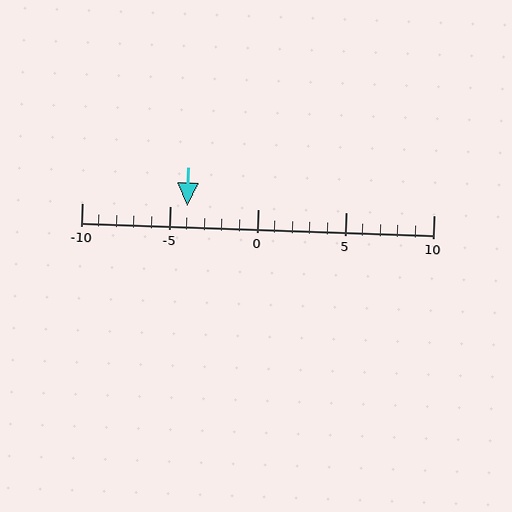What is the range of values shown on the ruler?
The ruler shows values from -10 to 10.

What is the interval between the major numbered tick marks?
The major tick marks are spaced 5 units apart.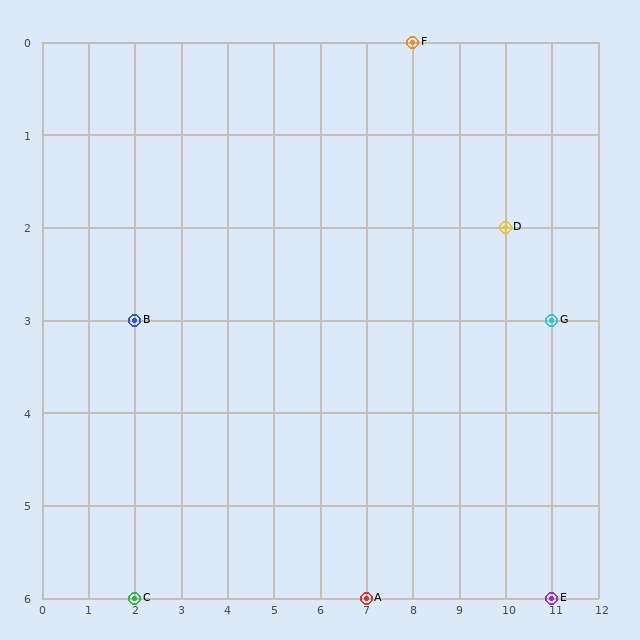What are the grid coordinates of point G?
Point G is at grid coordinates (11, 3).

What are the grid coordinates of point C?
Point C is at grid coordinates (2, 6).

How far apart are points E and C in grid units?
Points E and C are 9 columns apart.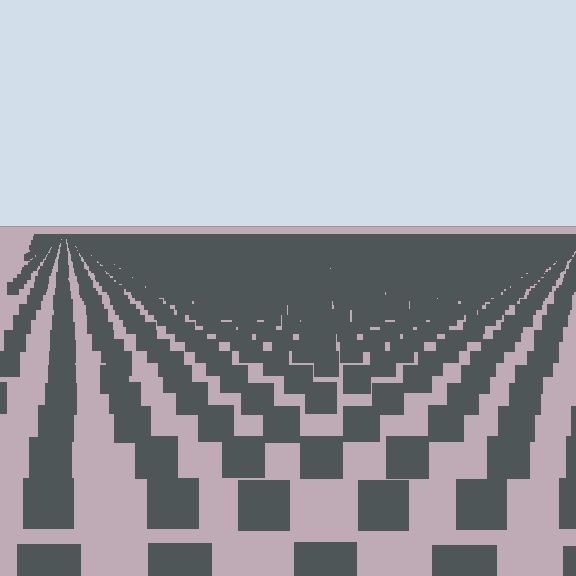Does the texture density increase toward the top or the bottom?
Density increases toward the top.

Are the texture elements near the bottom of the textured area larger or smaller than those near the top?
Larger. Near the bottom, elements are closer to the viewer and appear at a bigger on-screen size.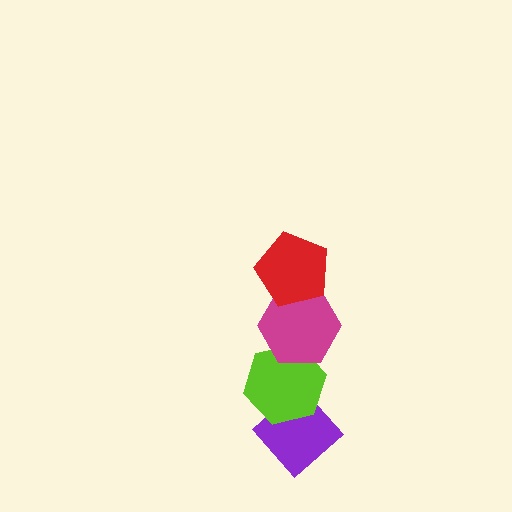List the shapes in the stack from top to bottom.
From top to bottom: the red pentagon, the magenta hexagon, the lime hexagon, the purple diamond.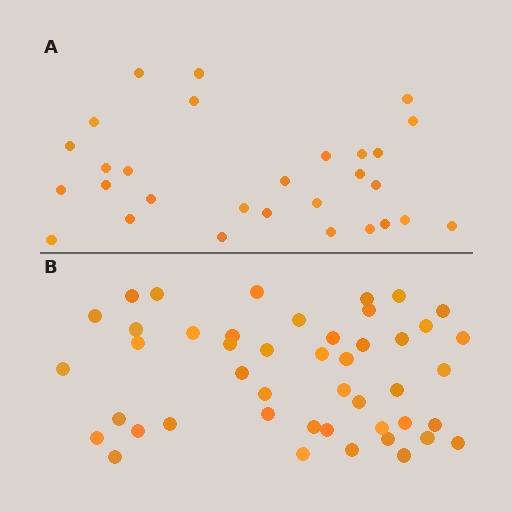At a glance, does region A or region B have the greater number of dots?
Region B (the bottom region) has more dots.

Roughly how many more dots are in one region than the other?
Region B has approximately 15 more dots than region A.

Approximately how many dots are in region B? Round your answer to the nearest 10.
About 50 dots. (The exact count is 46, which rounds to 50.)